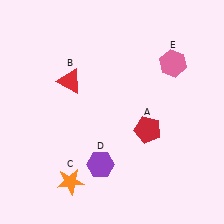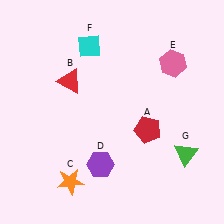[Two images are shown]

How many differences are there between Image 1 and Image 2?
There are 2 differences between the two images.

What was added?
A cyan diamond (F), a green triangle (G) were added in Image 2.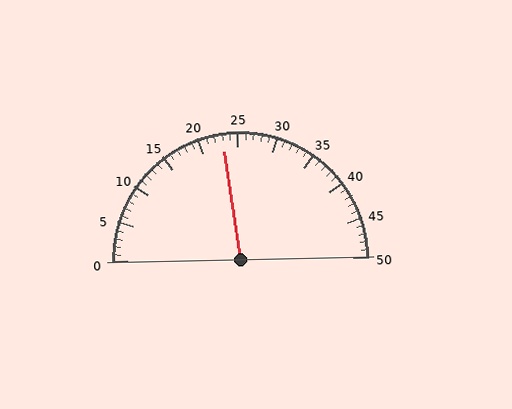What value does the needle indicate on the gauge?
The needle indicates approximately 23.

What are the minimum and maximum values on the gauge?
The gauge ranges from 0 to 50.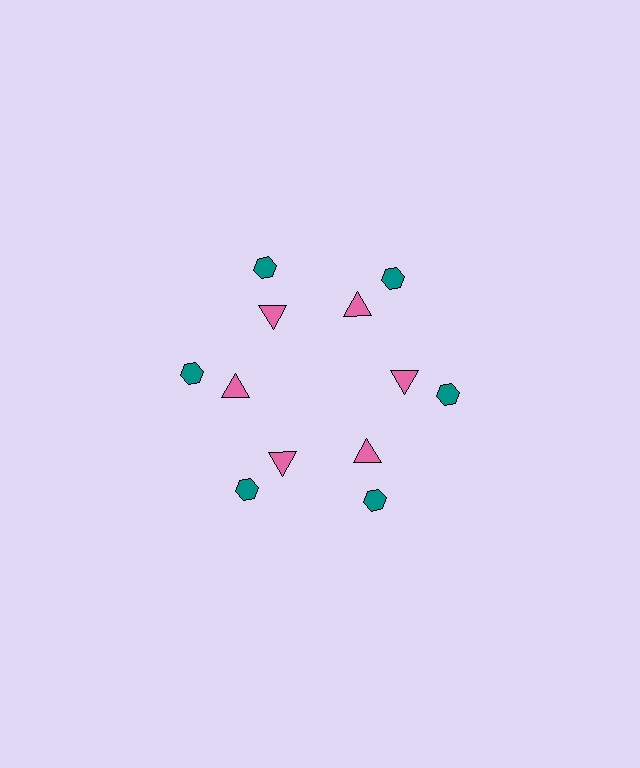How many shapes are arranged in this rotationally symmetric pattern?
There are 12 shapes, arranged in 6 groups of 2.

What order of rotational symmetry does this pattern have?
This pattern has 6-fold rotational symmetry.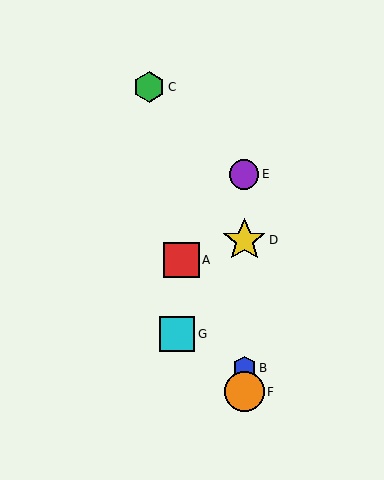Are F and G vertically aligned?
No, F is at x≈244 and G is at x≈177.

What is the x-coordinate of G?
Object G is at x≈177.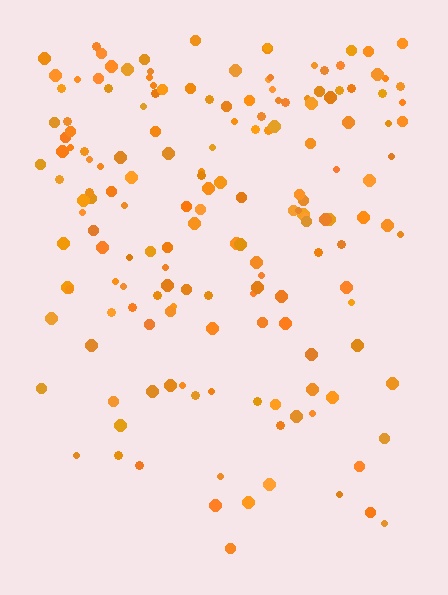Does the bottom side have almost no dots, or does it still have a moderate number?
Still a moderate number, just noticeably fewer than the top.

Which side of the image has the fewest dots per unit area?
The bottom.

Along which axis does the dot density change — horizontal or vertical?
Vertical.